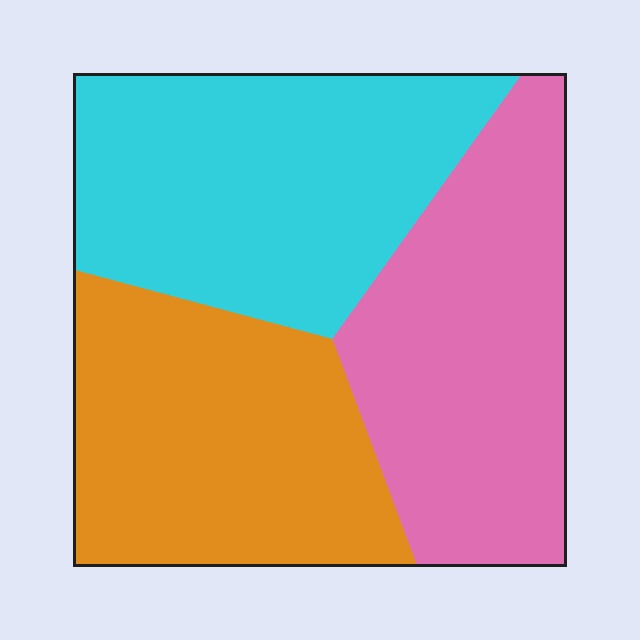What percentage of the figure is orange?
Orange takes up about one third (1/3) of the figure.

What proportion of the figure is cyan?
Cyan takes up about one third (1/3) of the figure.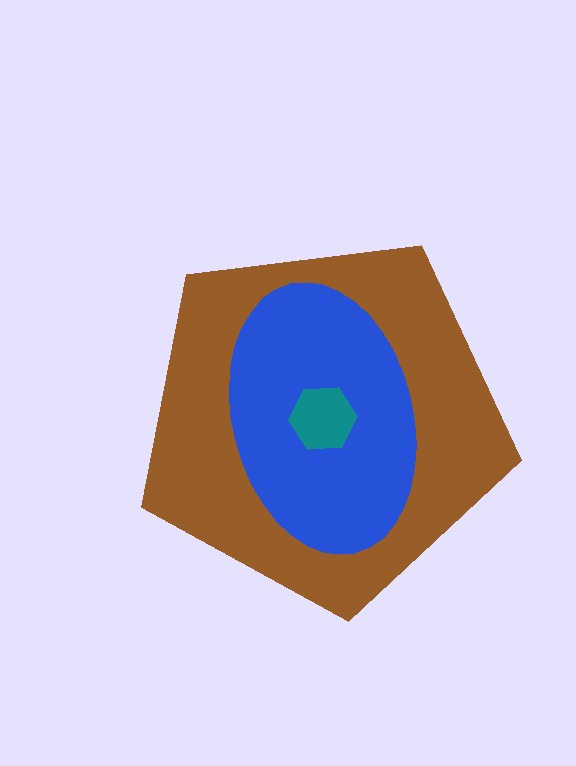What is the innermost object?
The teal hexagon.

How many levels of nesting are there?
3.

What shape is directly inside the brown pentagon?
The blue ellipse.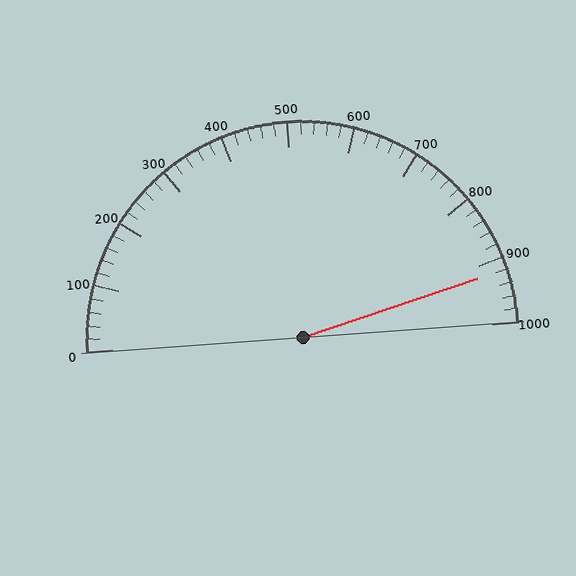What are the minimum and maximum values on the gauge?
The gauge ranges from 0 to 1000.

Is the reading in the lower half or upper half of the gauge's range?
The reading is in the upper half of the range (0 to 1000).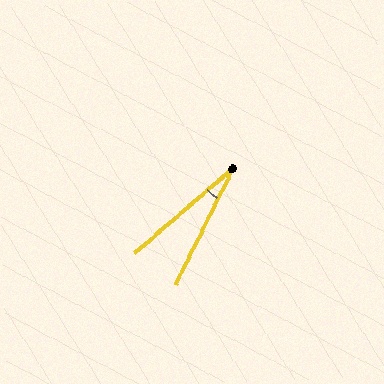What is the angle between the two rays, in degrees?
Approximately 23 degrees.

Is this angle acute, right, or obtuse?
It is acute.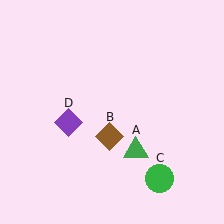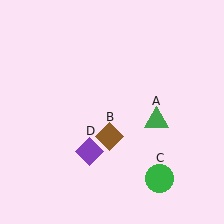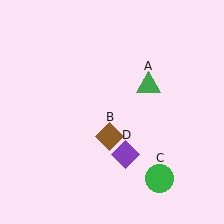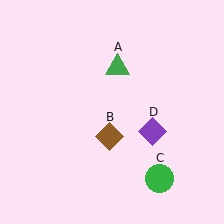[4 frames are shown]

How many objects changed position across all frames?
2 objects changed position: green triangle (object A), purple diamond (object D).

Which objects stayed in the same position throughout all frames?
Brown diamond (object B) and green circle (object C) remained stationary.